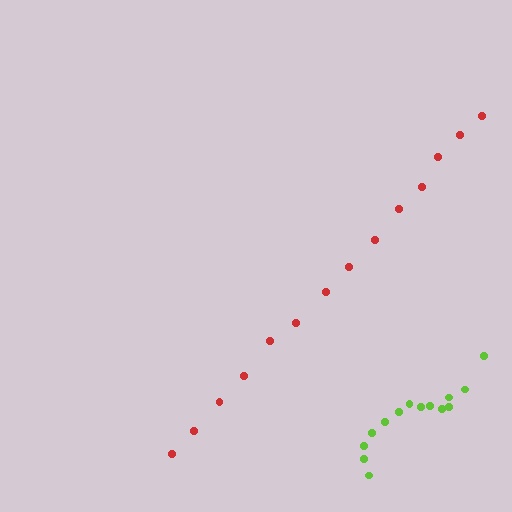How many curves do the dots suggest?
There are 2 distinct paths.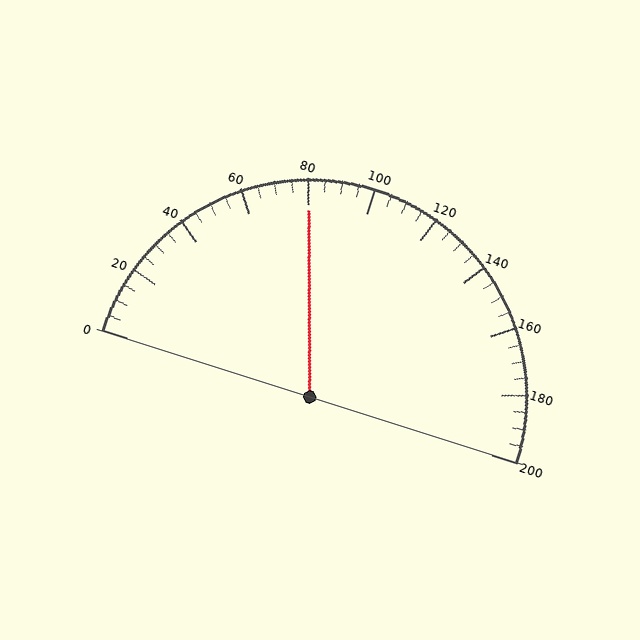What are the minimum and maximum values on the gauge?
The gauge ranges from 0 to 200.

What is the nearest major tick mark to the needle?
The nearest major tick mark is 80.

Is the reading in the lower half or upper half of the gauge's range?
The reading is in the lower half of the range (0 to 200).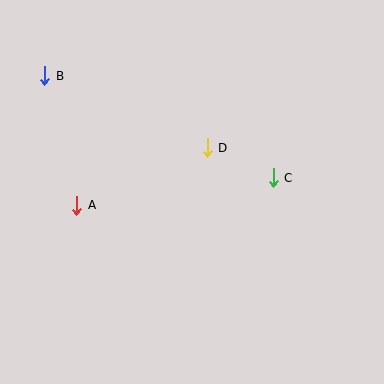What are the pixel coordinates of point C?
Point C is at (273, 178).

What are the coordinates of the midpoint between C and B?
The midpoint between C and B is at (159, 127).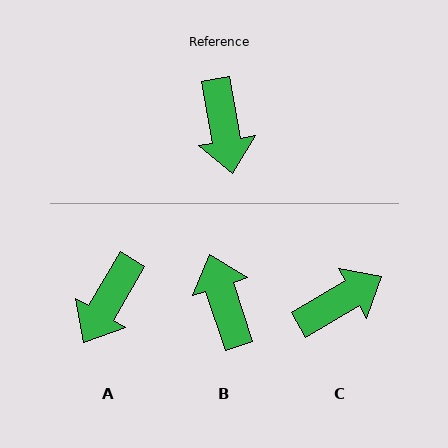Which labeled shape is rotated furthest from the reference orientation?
B, about 172 degrees away.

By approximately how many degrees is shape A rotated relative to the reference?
Approximately 41 degrees clockwise.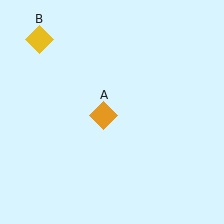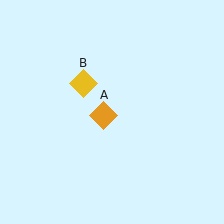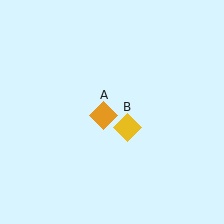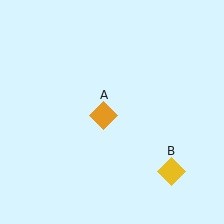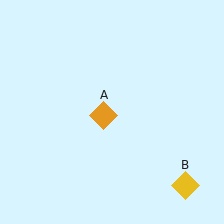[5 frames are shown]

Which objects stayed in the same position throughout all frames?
Orange diamond (object A) remained stationary.